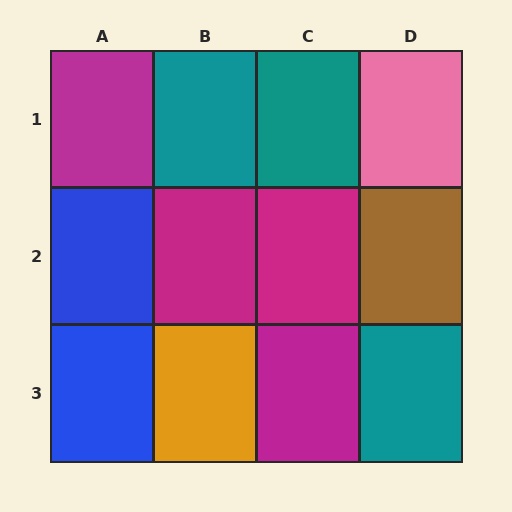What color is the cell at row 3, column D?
Teal.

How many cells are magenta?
4 cells are magenta.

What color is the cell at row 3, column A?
Blue.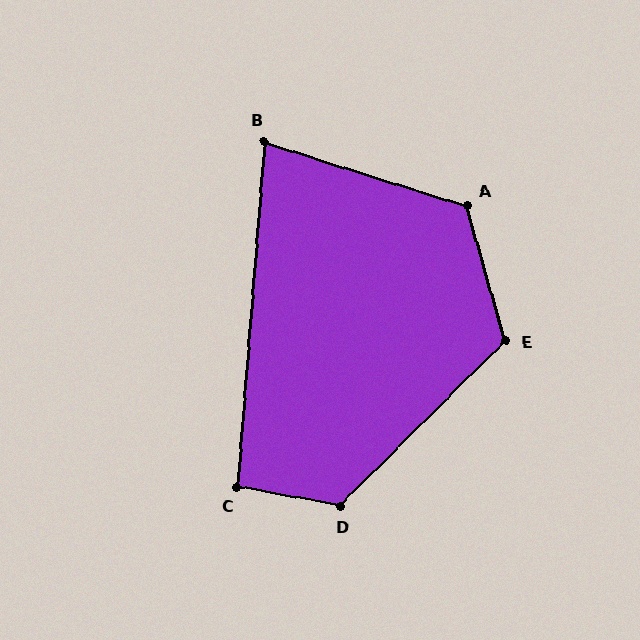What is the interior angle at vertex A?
Approximately 123 degrees (obtuse).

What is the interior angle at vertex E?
Approximately 119 degrees (obtuse).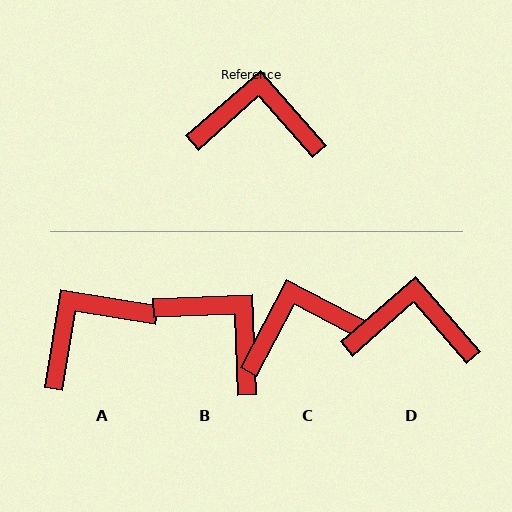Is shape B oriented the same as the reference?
No, it is off by about 39 degrees.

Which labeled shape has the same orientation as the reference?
D.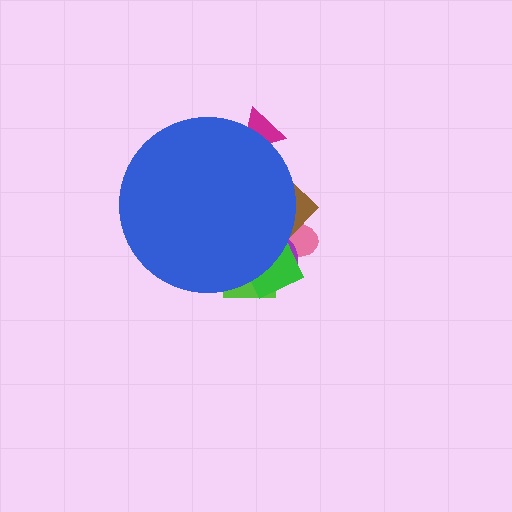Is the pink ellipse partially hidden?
Yes, the pink ellipse is partially hidden behind the blue circle.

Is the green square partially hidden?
Yes, the green square is partially hidden behind the blue circle.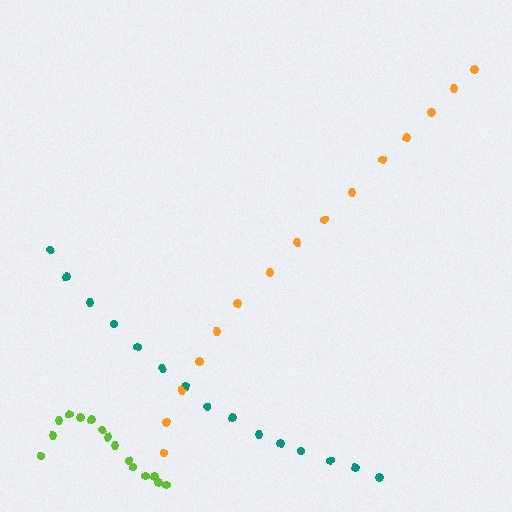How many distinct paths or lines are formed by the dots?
There are 3 distinct paths.